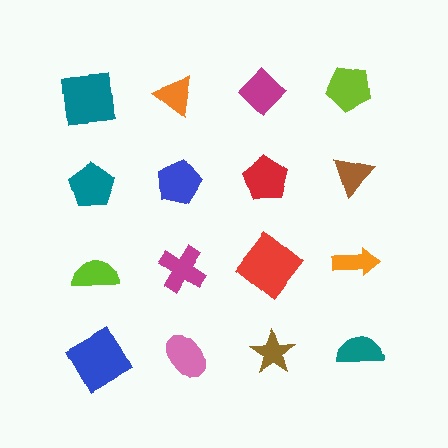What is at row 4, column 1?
A blue square.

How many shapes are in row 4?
4 shapes.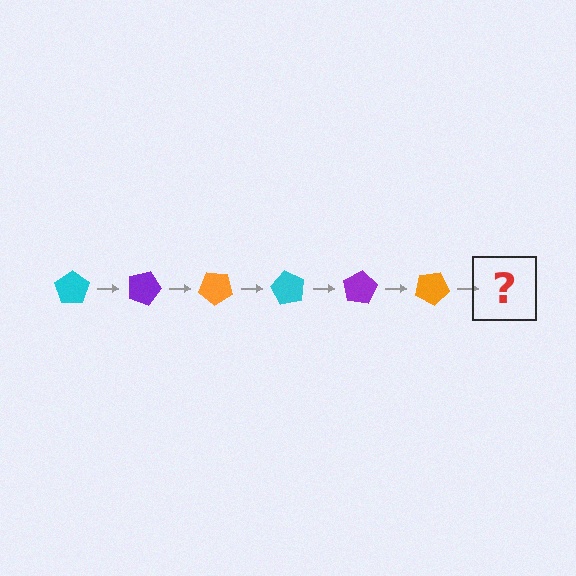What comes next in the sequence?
The next element should be a cyan pentagon, rotated 120 degrees from the start.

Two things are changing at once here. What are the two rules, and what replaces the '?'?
The two rules are that it rotates 20 degrees each step and the color cycles through cyan, purple, and orange. The '?' should be a cyan pentagon, rotated 120 degrees from the start.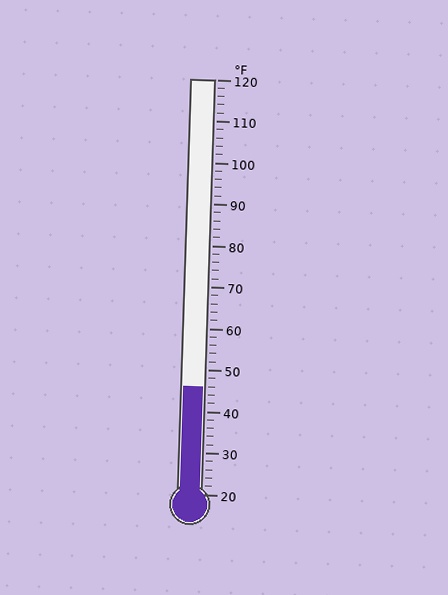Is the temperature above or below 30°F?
The temperature is above 30°F.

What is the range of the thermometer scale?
The thermometer scale ranges from 20°F to 120°F.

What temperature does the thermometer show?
The thermometer shows approximately 46°F.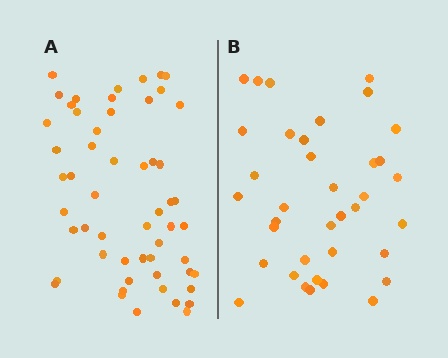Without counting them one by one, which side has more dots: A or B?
Region A (the left region) has more dots.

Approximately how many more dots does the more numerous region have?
Region A has approximately 20 more dots than region B.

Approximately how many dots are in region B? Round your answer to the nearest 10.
About 40 dots. (The exact count is 37, which rounds to 40.)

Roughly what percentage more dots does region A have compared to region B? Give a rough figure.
About 50% more.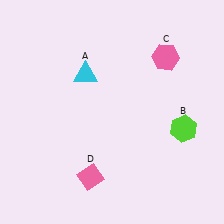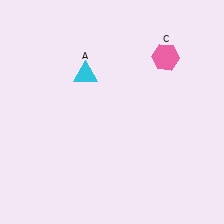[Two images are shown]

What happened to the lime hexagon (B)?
The lime hexagon (B) was removed in Image 2. It was in the bottom-right area of Image 1.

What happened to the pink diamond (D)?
The pink diamond (D) was removed in Image 2. It was in the bottom-left area of Image 1.